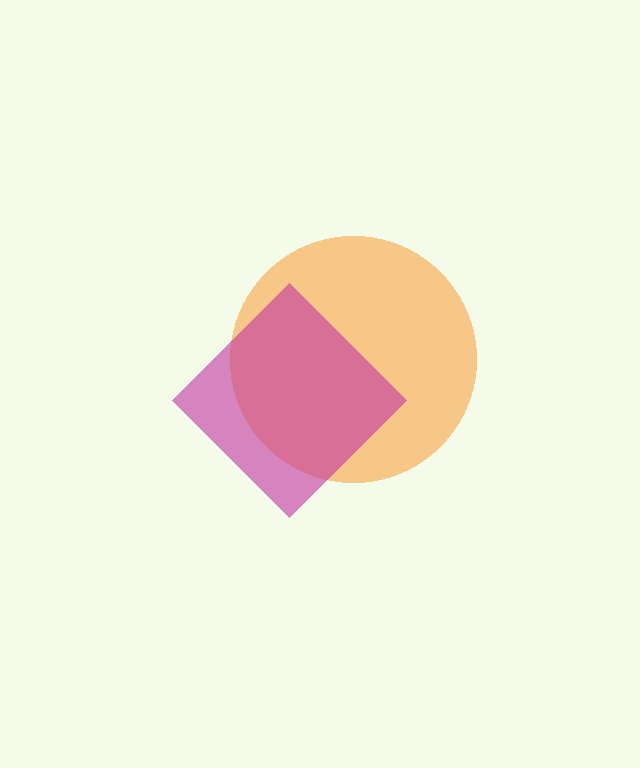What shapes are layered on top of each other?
The layered shapes are: an orange circle, a magenta diamond.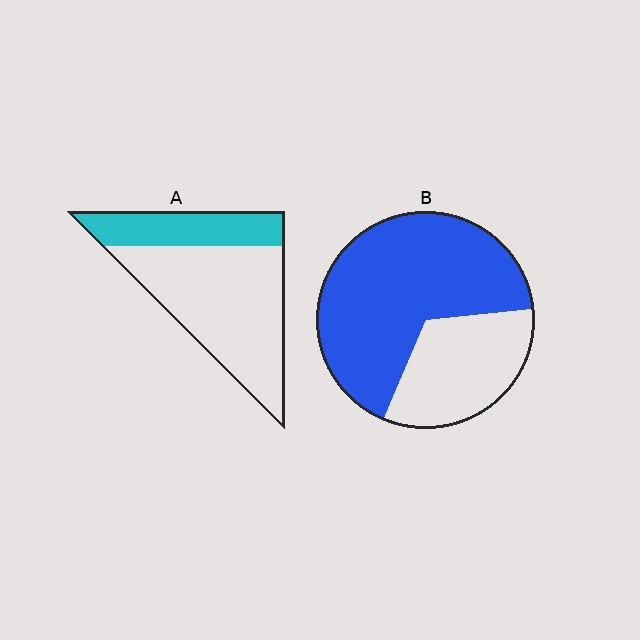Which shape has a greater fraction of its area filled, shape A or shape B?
Shape B.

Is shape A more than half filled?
No.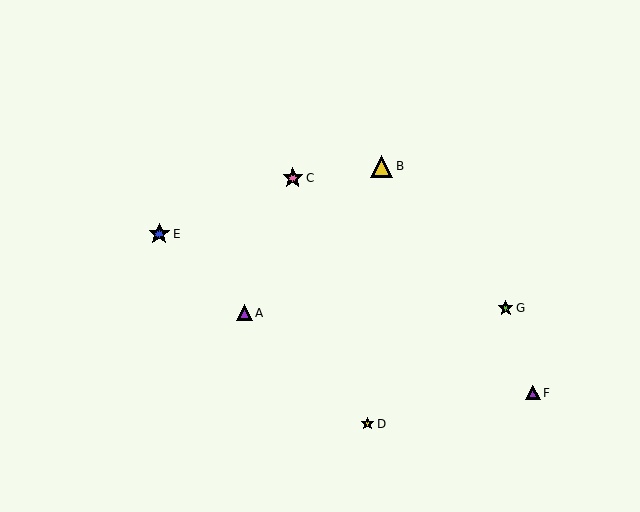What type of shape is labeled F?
Shape F is a purple triangle.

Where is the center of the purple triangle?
The center of the purple triangle is at (244, 313).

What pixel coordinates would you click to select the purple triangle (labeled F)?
Click at (533, 393) to select the purple triangle F.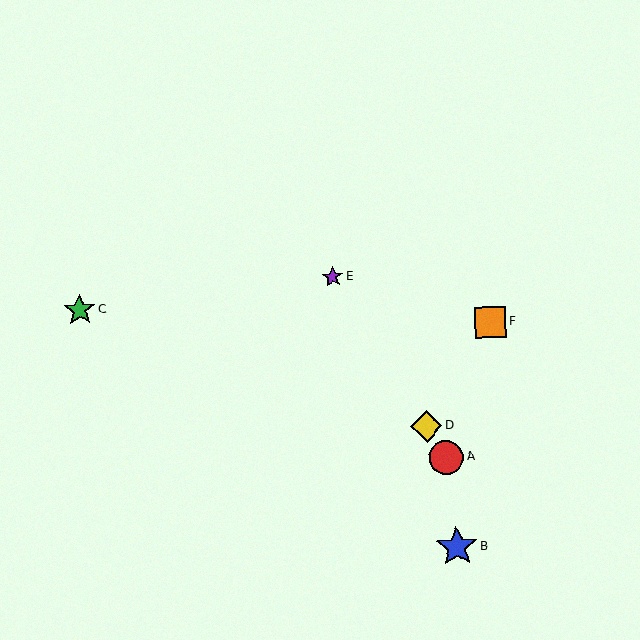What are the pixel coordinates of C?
Object C is at (80, 310).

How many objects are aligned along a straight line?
3 objects (A, D, E) are aligned along a straight line.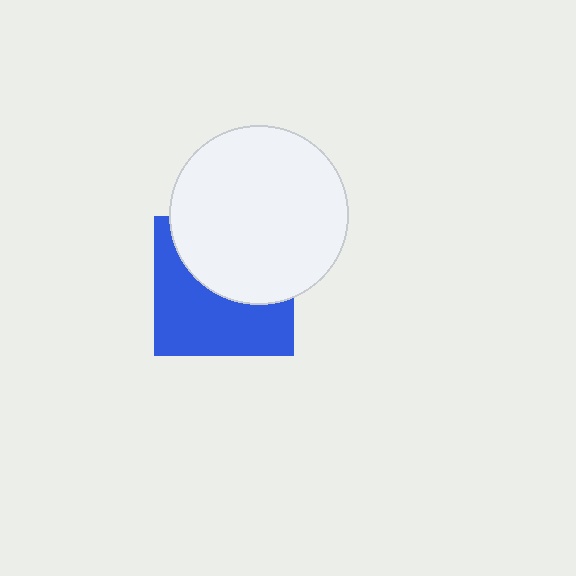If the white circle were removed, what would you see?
You would see the complete blue square.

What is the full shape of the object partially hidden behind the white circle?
The partially hidden object is a blue square.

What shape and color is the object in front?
The object in front is a white circle.